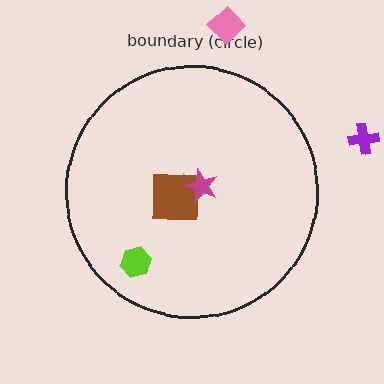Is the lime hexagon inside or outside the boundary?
Inside.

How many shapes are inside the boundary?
4 inside, 2 outside.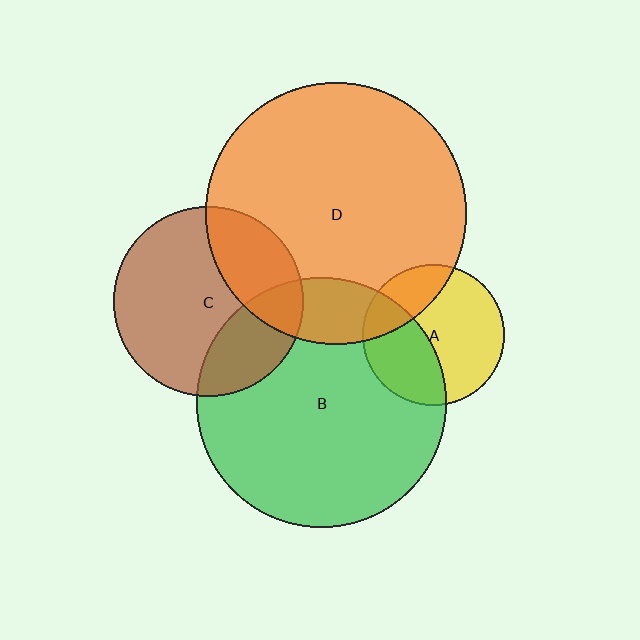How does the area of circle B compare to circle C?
Approximately 1.7 times.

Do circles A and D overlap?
Yes.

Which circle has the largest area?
Circle D (orange).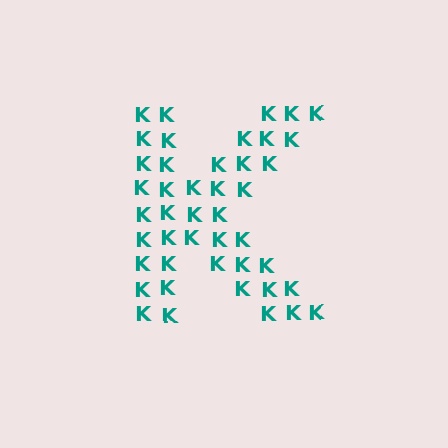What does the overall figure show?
The overall figure shows the letter K.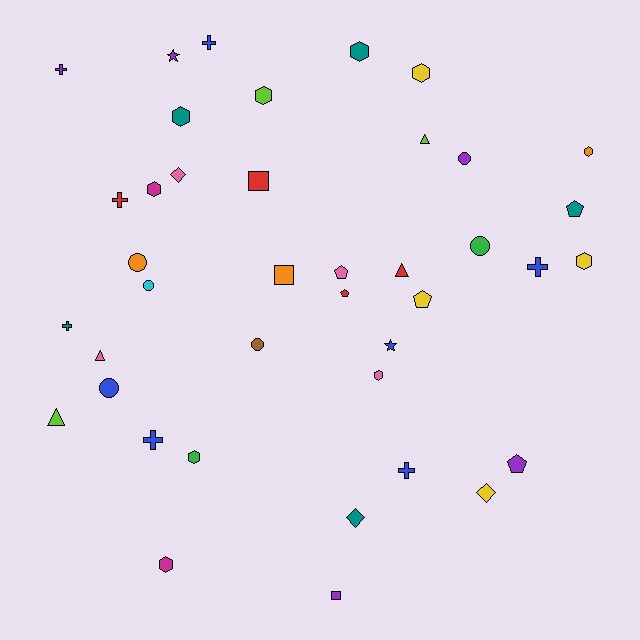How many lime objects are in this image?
There are 3 lime objects.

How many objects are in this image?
There are 40 objects.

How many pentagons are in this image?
There are 5 pentagons.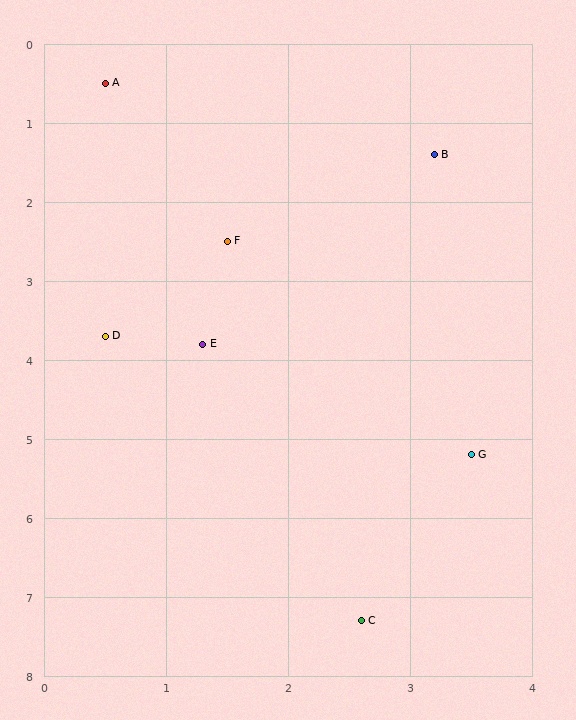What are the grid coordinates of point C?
Point C is at approximately (2.6, 7.3).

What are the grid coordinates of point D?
Point D is at approximately (0.5, 3.7).